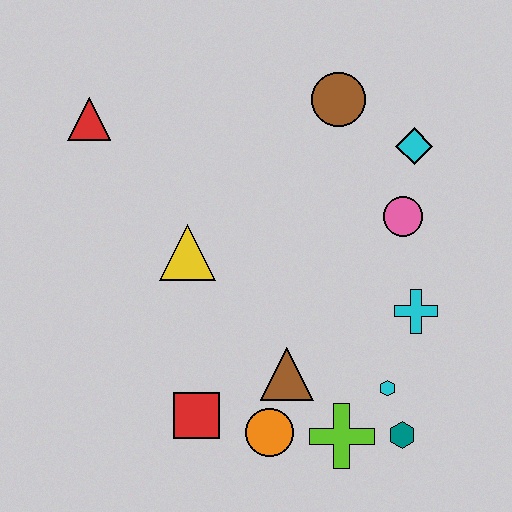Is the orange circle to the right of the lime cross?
No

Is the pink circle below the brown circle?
Yes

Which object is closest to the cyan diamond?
The pink circle is closest to the cyan diamond.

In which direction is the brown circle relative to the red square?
The brown circle is above the red square.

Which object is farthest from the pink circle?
The red triangle is farthest from the pink circle.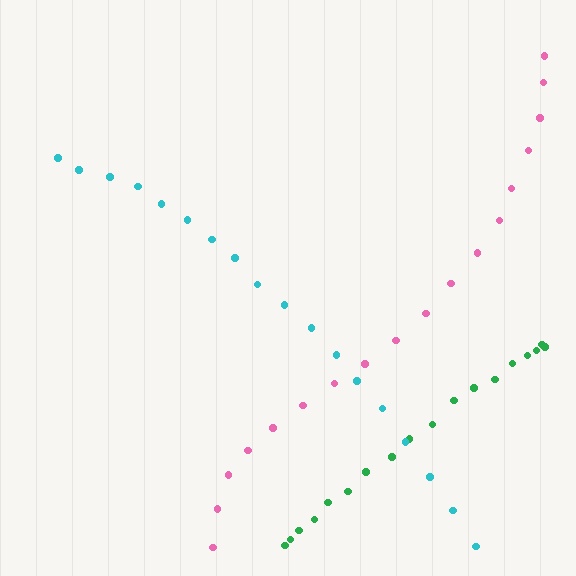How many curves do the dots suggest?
There are 3 distinct paths.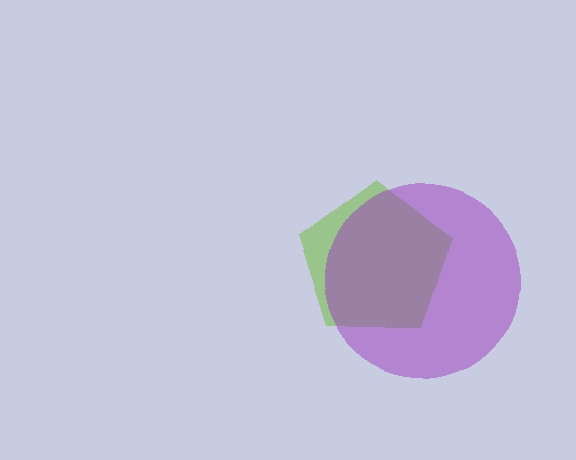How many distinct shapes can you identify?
There are 2 distinct shapes: a lime pentagon, a purple circle.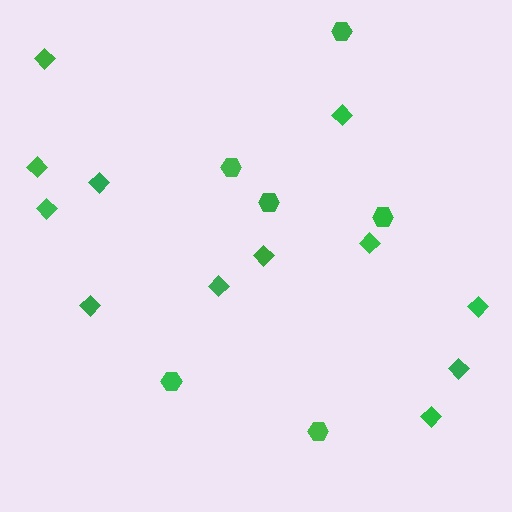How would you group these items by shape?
There are 2 groups: one group of diamonds (12) and one group of hexagons (6).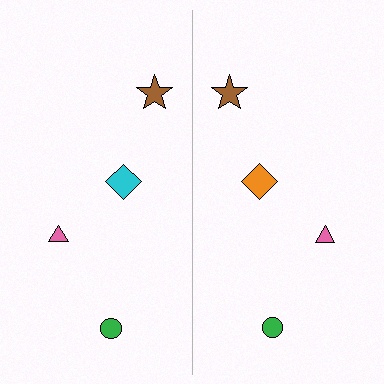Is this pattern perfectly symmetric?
No, the pattern is not perfectly symmetric. The orange diamond on the right side breaks the symmetry — its mirror counterpart is cyan.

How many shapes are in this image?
There are 8 shapes in this image.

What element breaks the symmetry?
The orange diamond on the right side breaks the symmetry — its mirror counterpart is cyan.